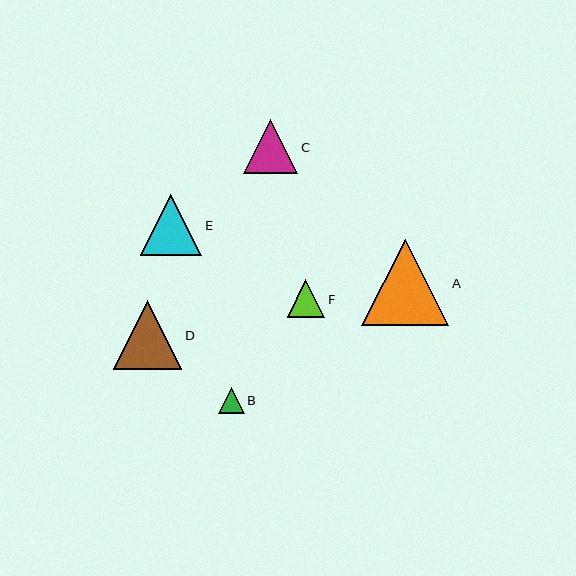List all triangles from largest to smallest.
From largest to smallest: A, D, E, C, F, B.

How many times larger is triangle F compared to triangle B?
Triangle F is approximately 1.4 times the size of triangle B.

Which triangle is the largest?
Triangle A is the largest with a size of approximately 87 pixels.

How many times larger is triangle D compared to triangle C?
Triangle D is approximately 1.3 times the size of triangle C.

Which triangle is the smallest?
Triangle B is the smallest with a size of approximately 26 pixels.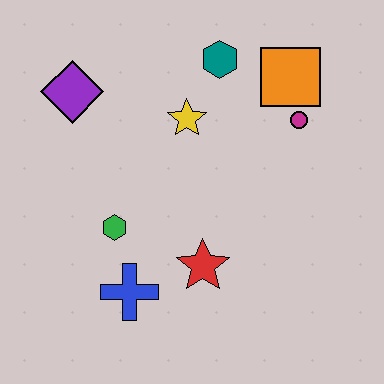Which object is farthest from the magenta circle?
The blue cross is farthest from the magenta circle.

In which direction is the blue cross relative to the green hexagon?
The blue cross is below the green hexagon.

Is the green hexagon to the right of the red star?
No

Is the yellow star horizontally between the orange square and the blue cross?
Yes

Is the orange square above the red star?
Yes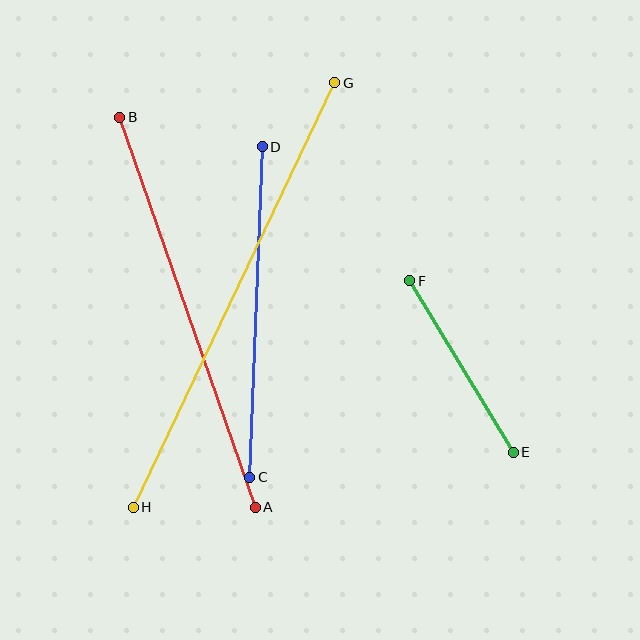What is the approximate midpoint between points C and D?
The midpoint is at approximately (256, 312) pixels.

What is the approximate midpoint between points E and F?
The midpoint is at approximately (461, 367) pixels.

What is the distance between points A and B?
The distance is approximately 413 pixels.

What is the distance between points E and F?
The distance is approximately 201 pixels.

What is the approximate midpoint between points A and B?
The midpoint is at approximately (188, 312) pixels.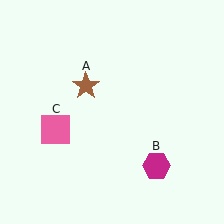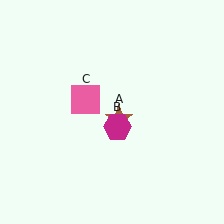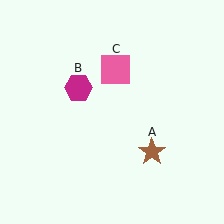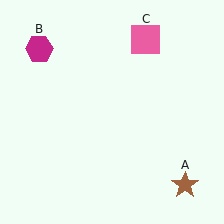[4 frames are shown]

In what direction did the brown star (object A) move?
The brown star (object A) moved down and to the right.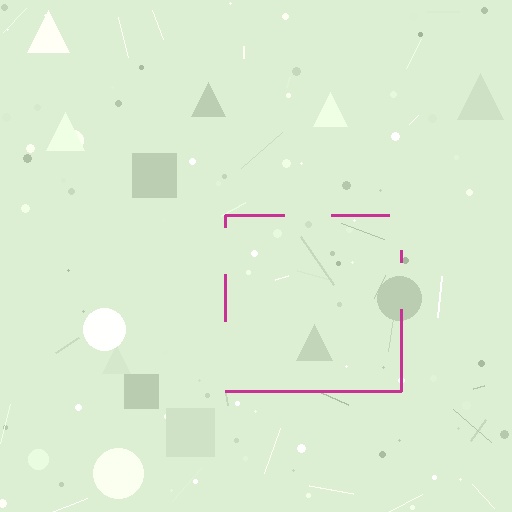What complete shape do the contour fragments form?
The contour fragments form a square.